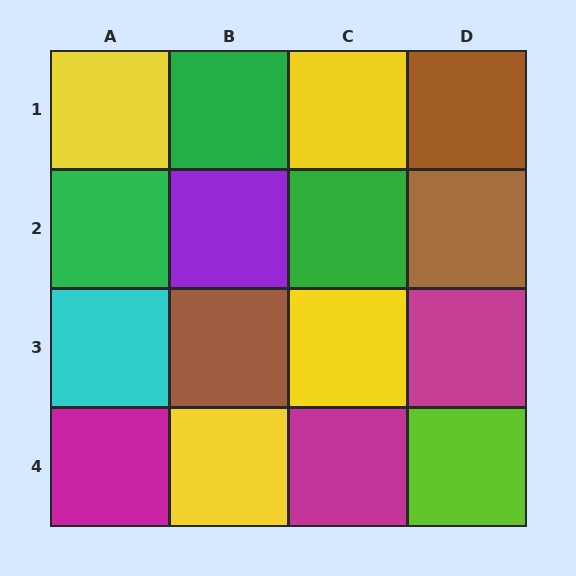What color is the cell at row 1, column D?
Brown.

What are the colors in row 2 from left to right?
Green, purple, green, brown.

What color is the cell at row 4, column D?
Lime.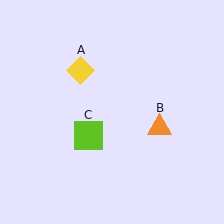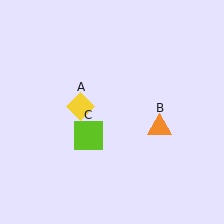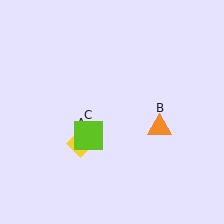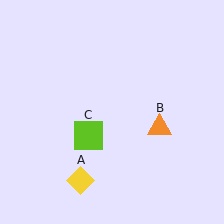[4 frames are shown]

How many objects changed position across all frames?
1 object changed position: yellow diamond (object A).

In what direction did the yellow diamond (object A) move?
The yellow diamond (object A) moved down.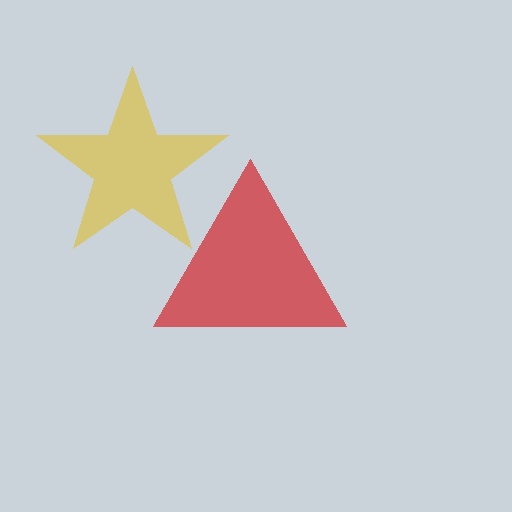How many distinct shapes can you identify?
There are 2 distinct shapes: a red triangle, a yellow star.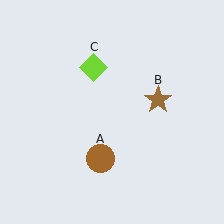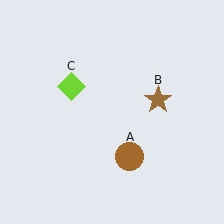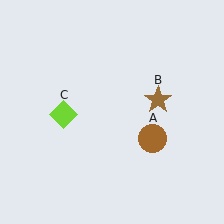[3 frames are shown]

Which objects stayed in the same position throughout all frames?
Brown star (object B) remained stationary.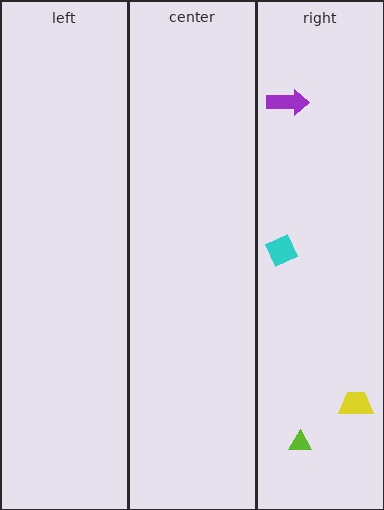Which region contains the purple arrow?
The right region.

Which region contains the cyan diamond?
The right region.